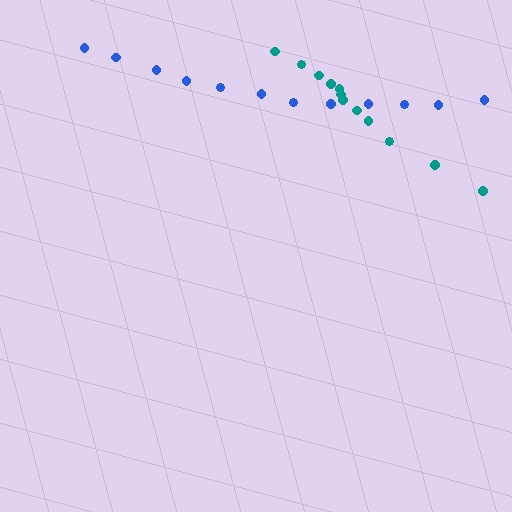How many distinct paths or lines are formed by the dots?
There are 2 distinct paths.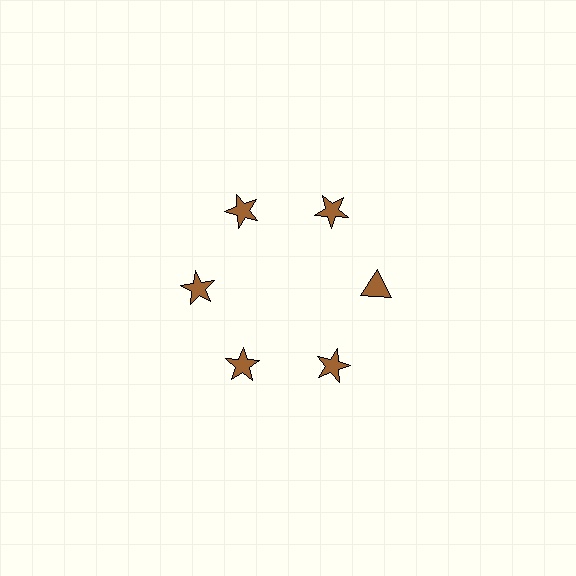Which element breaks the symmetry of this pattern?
The brown triangle at roughly the 3 o'clock position breaks the symmetry. All other shapes are brown stars.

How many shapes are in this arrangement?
There are 6 shapes arranged in a ring pattern.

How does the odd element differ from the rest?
It has a different shape: triangle instead of star.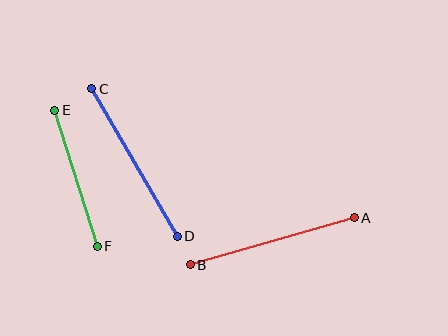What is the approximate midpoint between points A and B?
The midpoint is at approximately (272, 241) pixels.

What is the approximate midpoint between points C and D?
The midpoint is at approximately (135, 163) pixels.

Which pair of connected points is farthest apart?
Points C and D are farthest apart.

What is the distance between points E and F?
The distance is approximately 143 pixels.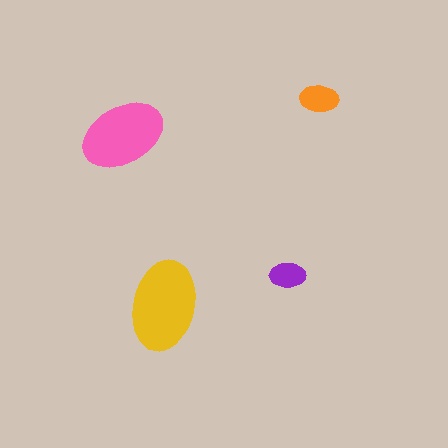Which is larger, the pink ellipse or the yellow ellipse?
The yellow one.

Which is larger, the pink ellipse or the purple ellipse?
The pink one.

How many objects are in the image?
There are 4 objects in the image.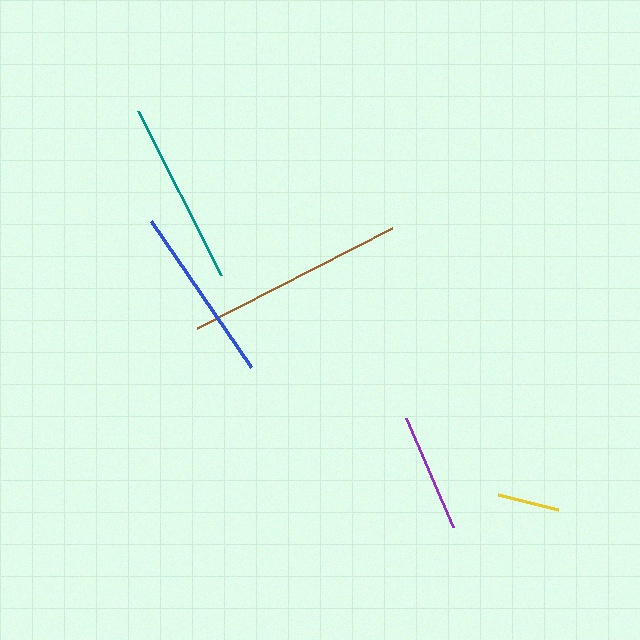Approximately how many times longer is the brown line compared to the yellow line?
The brown line is approximately 3.6 times the length of the yellow line.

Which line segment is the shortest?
The yellow line is the shortest at approximately 61 pixels.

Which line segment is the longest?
The brown line is the longest at approximately 219 pixels.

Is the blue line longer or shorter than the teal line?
The teal line is longer than the blue line.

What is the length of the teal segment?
The teal segment is approximately 184 pixels long.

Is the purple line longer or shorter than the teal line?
The teal line is longer than the purple line.